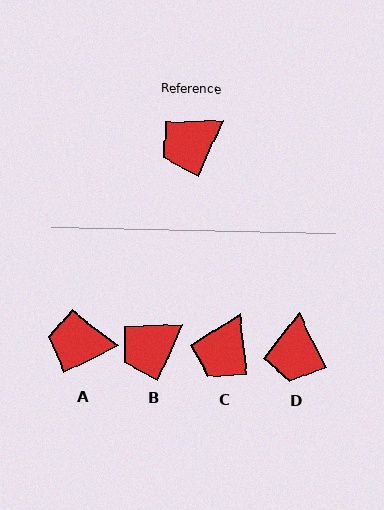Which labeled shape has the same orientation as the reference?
B.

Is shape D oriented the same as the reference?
No, it is off by about 50 degrees.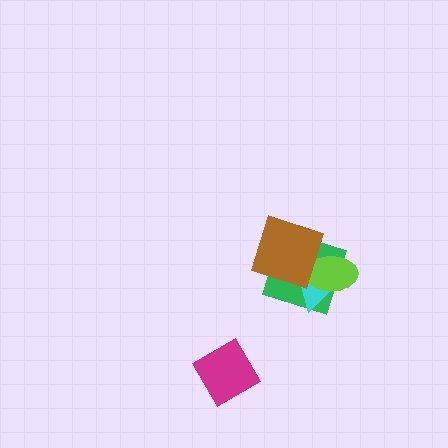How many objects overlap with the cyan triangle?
3 objects overlap with the cyan triangle.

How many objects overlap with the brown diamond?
3 objects overlap with the brown diamond.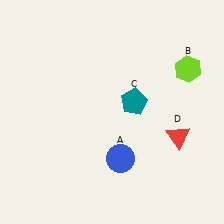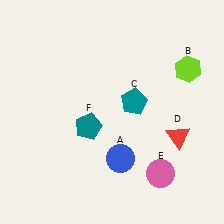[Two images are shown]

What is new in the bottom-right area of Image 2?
A pink circle (E) was added in the bottom-right area of Image 2.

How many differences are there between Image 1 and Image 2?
There are 2 differences between the two images.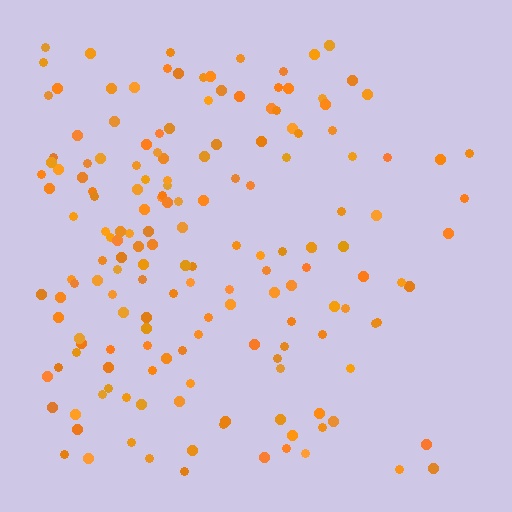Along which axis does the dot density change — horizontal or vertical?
Horizontal.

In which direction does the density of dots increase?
From right to left, with the left side densest.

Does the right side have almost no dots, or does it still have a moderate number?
Still a moderate number, just noticeably fewer than the left.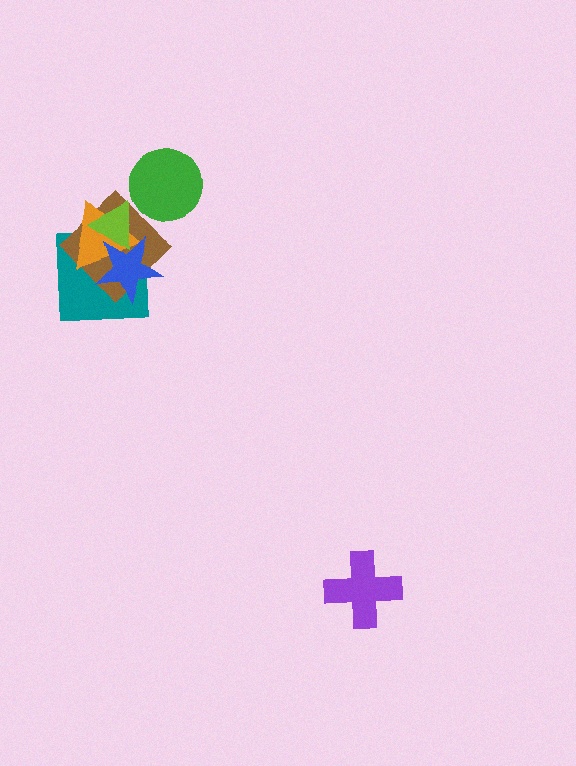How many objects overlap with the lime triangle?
4 objects overlap with the lime triangle.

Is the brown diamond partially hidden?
Yes, it is partially covered by another shape.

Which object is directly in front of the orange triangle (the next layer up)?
The blue star is directly in front of the orange triangle.